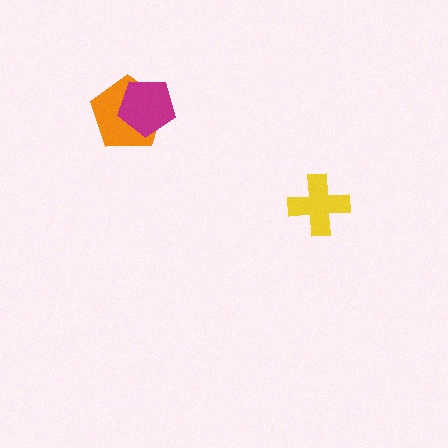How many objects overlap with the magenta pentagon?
1 object overlaps with the magenta pentagon.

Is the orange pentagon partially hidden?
Yes, it is partially covered by another shape.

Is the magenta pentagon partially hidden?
No, no other shape covers it.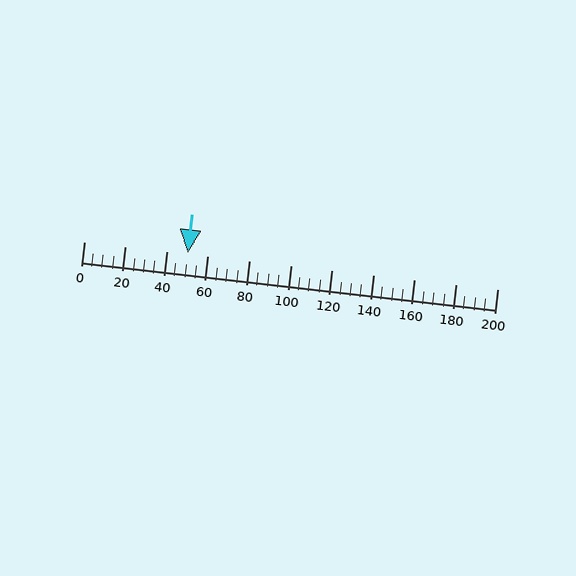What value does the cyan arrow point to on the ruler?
The cyan arrow points to approximately 50.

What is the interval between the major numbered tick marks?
The major tick marks are spaced 20 units apart.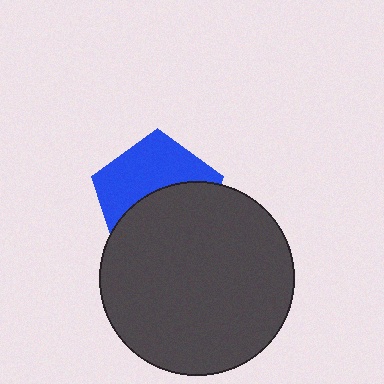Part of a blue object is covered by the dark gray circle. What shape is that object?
It is a pentagon.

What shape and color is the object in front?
The object in front is a dark gray circle.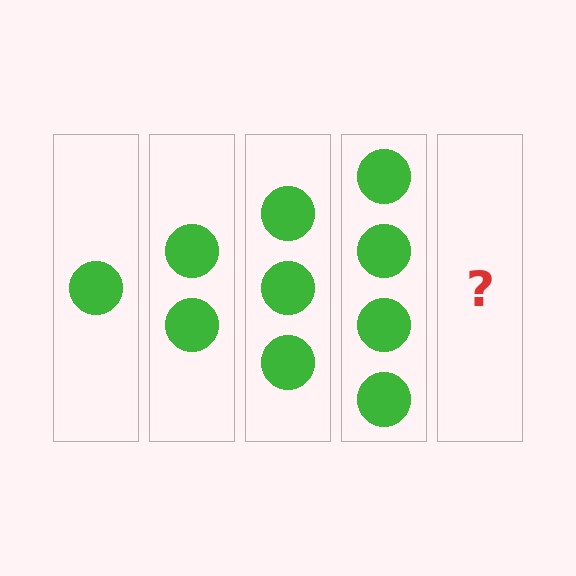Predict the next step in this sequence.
The next step is 5 circles.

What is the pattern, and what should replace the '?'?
The pattern is that each step adds one more circle. The '?' should be 5 circles.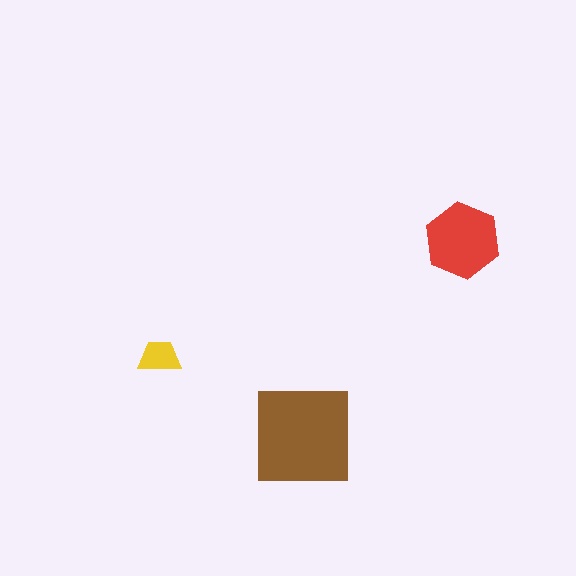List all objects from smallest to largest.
The yellow trapezoid, the red hexagon, the brown square.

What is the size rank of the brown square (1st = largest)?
1st.